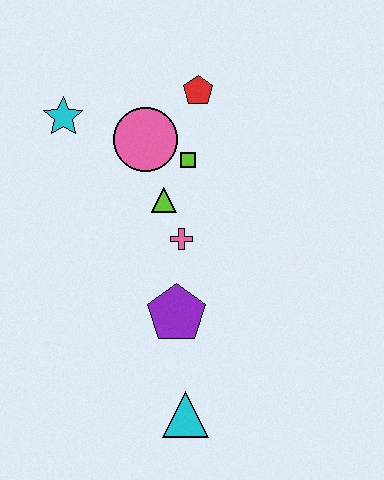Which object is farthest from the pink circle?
The cyan triangle is farthest from the pink circle.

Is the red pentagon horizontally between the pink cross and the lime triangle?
No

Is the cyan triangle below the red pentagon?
Yes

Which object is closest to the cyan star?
The pink circle is closest to the cyan star.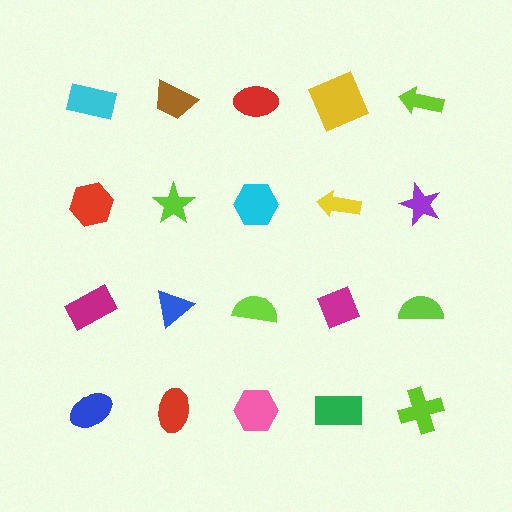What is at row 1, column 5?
A lime arrow.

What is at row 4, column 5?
A lime cross.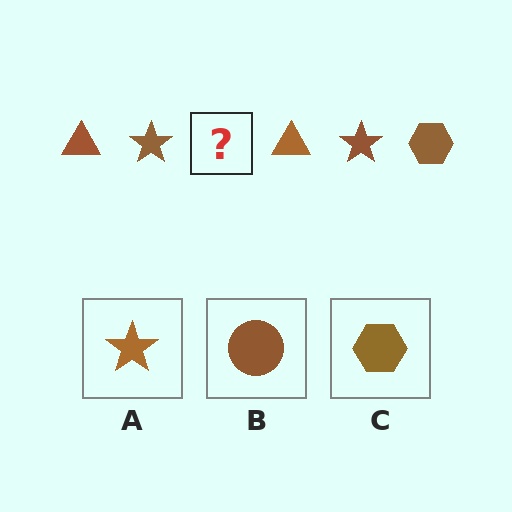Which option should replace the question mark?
Option C.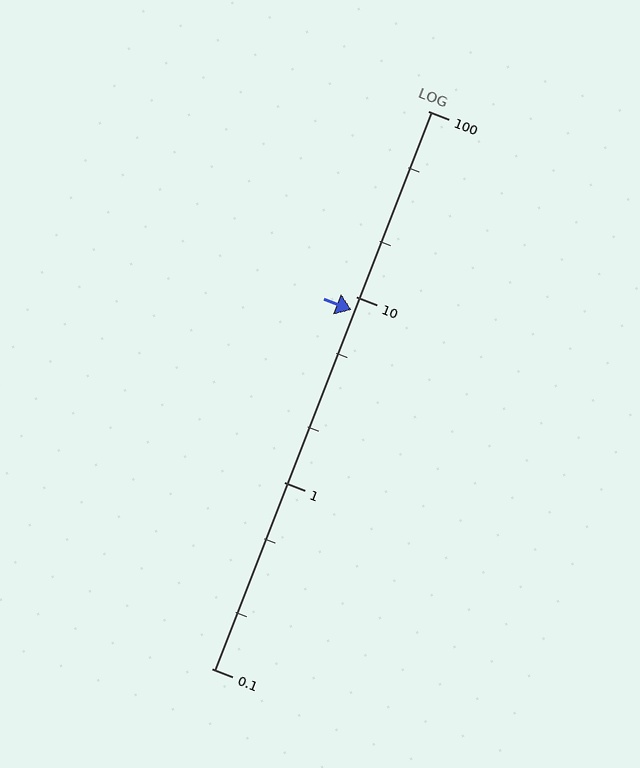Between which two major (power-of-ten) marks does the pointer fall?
The pointer is between 1 and 10.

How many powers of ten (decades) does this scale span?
The scale spans 3 decades, from 0.1 to 100.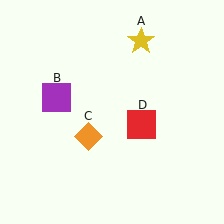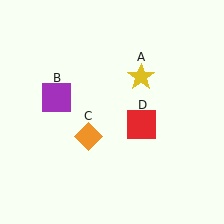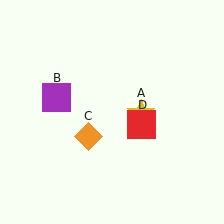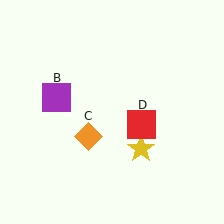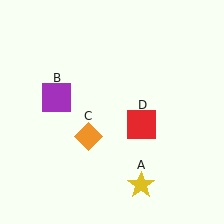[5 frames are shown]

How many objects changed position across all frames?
1 object changed position: yellow star (object A).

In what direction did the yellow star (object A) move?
The yellow star (object A) moved down.